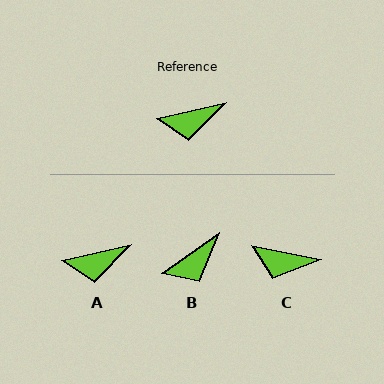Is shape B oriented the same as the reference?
No, it is off by about 22 degrees.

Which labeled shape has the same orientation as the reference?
A.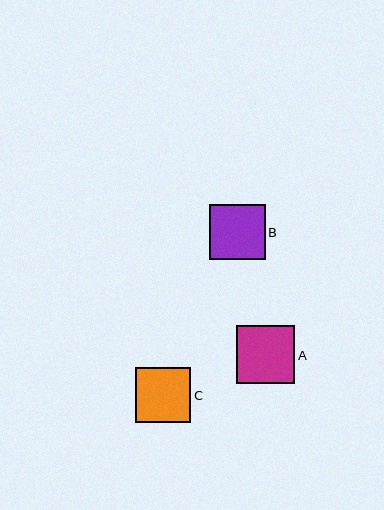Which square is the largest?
Square A is the largest with a size of approximately 58 pixels.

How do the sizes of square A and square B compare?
Square A and square B are approximately the same size.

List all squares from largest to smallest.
From largest to smallest: A, B, C.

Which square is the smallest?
Square C is the smallest with a size of approximately 55 pixels.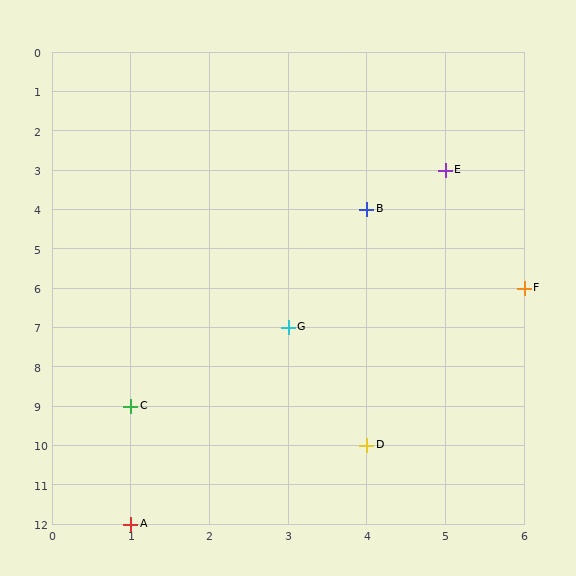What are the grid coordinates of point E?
Point E is at grid coordinates (5, 3).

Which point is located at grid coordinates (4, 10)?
Point D is at (4, 10).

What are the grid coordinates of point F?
Point F is at grid coordinates (6, 6).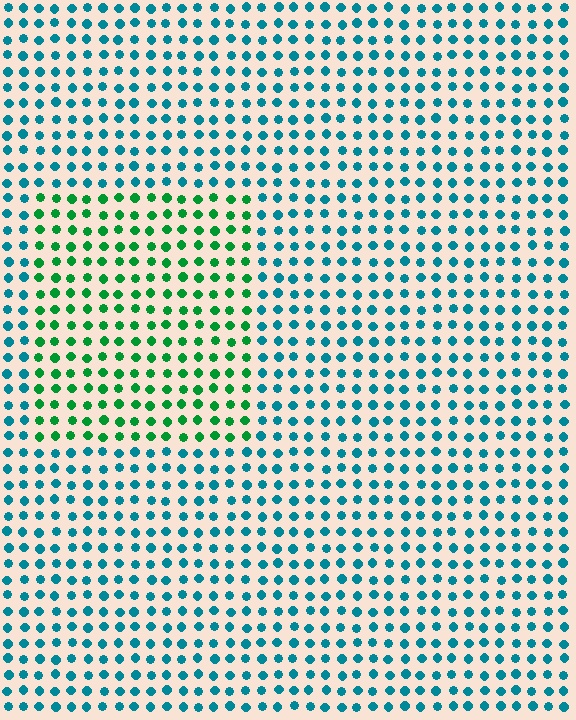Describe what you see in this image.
The image is filled with small teal elements in a uniform arrangement. A rectangle-shaped region is visible where the elements are tinted to a slightly different hue, forming a subtle color boundary.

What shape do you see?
I see a rectangle.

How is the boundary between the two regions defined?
The boundary is defined purely by a slight shift in hue (about 47 degrees). Spacing, size, and orientation are identical on both sides.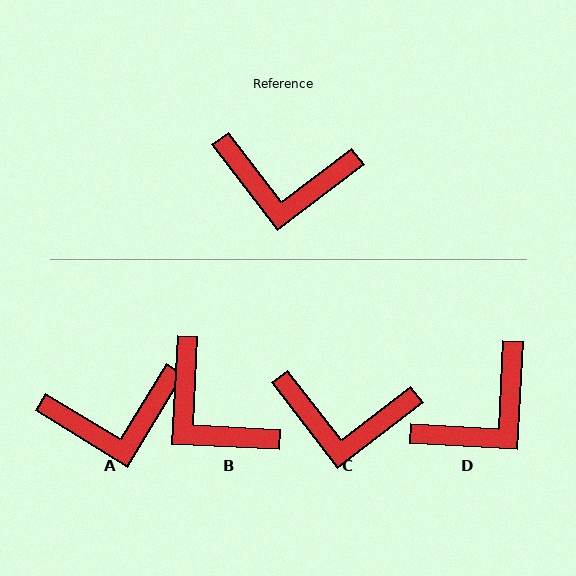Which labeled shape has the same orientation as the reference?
C.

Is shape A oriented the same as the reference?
No, it is off by about 21 degrees.